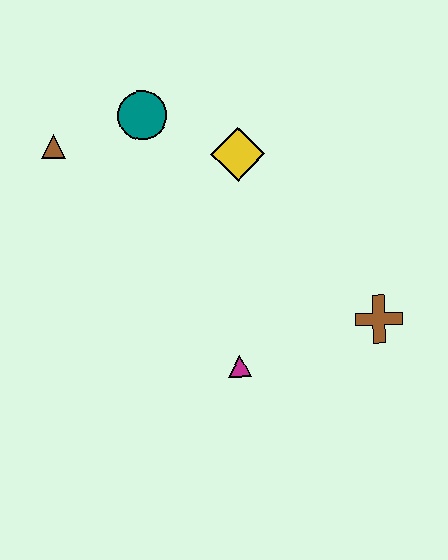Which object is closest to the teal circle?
The brown triangle is closest to the teal circle.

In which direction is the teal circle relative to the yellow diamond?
The teal circle is to the left of the yellow diamond.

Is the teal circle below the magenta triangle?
No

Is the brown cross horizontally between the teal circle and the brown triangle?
No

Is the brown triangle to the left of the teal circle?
Yes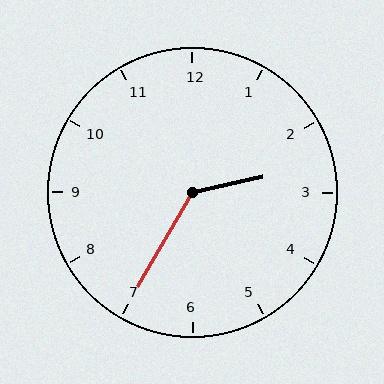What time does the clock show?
2:35.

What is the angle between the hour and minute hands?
Approximately 132 degrees.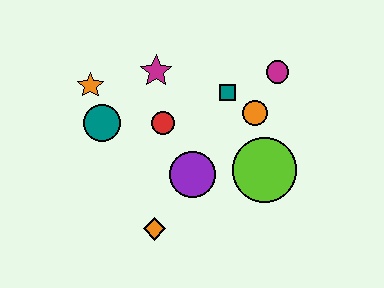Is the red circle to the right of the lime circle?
No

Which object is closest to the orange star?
The teal circle is closest to the orange star.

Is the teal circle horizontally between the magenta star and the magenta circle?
No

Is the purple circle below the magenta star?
Yes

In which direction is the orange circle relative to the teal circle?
The orange circle is to the right of the teal circle.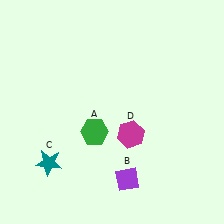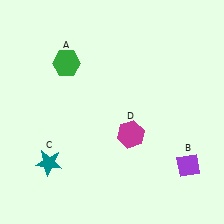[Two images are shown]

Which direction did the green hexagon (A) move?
The green hexagon (A) moved up.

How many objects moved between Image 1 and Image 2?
2 objects moved between the two images.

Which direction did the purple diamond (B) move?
The purple diamond (B) moved right.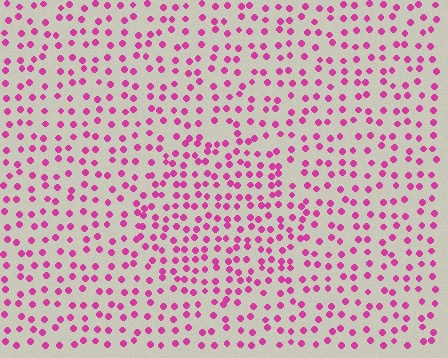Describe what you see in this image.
The image contains small magenta elements arranged at two different densities. A circle-shaped region is visible where the elements are more densely packed than the surrounding area.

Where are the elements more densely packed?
The elements are more densely packed inside the circle boundary.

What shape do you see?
I see a circle.